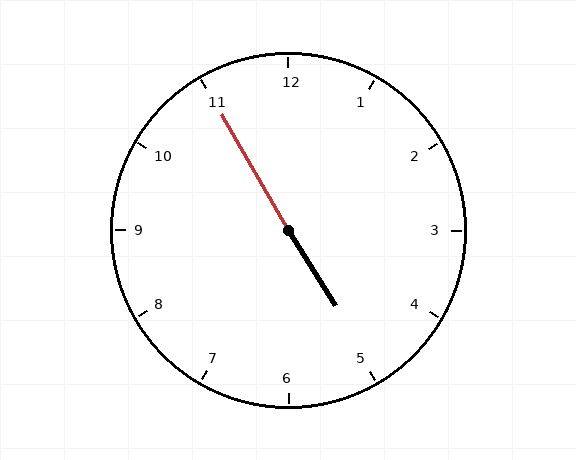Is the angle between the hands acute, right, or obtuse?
It is obtuse.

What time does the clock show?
4:55.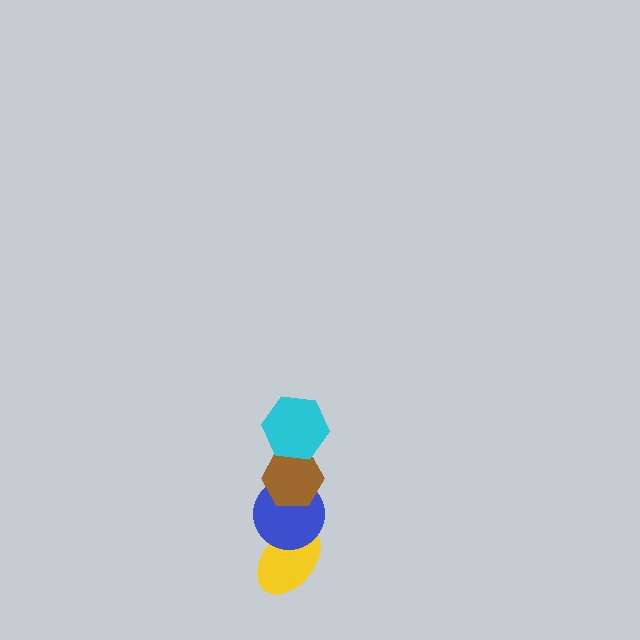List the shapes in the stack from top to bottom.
From top to bottom: the cyan hexagon, the brown hexagon, the blue circle, the yellow ellipse.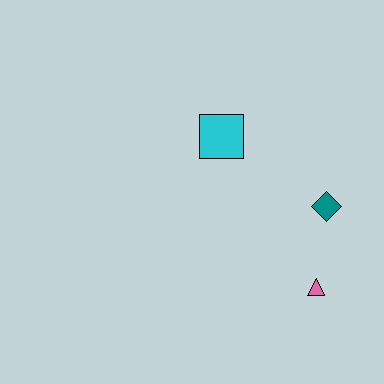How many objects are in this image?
There are 3 objects.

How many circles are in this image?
There are no circles.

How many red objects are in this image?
There are no red objects.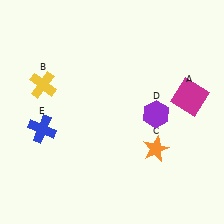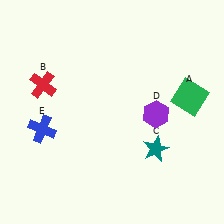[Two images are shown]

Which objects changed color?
A changed from magenta to green. B changed from yellow to red. C changed from orange to teal.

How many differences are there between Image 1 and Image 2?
There are 3 differences between the two images.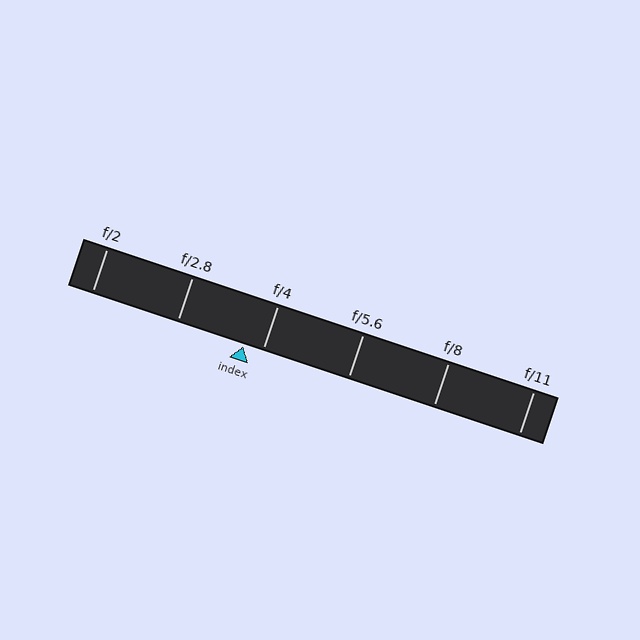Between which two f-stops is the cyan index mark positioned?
The index mark is between f/2.8 and f/4.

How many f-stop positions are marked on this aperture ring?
There are 6 f-stop positions marked.